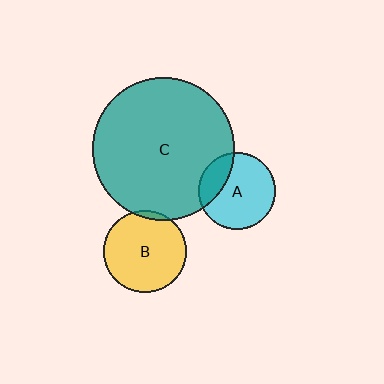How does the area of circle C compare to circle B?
Approximately 3.0 times.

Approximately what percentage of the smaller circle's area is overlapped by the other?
Approximately 5%.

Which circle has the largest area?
Circle C (teal).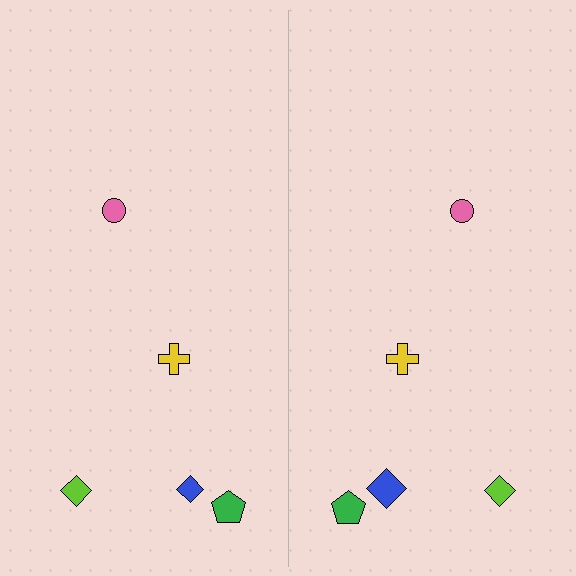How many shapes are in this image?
There are 10 shapes in this image.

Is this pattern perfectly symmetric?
No, the pattern is not perfectly symmetric. The blue diamond on the right side has a different size than its mirror counterpart.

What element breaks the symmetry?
The blue diamond on the right side has a different size than its mirror counterpart.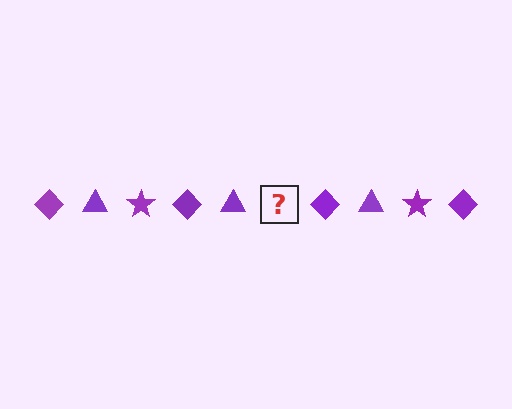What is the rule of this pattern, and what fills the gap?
The rule is that the pattern cycles through diamond, triangle, star shapes in purple. The gap should be filled with a purple star.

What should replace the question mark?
The question mark should be replaced with a purple star.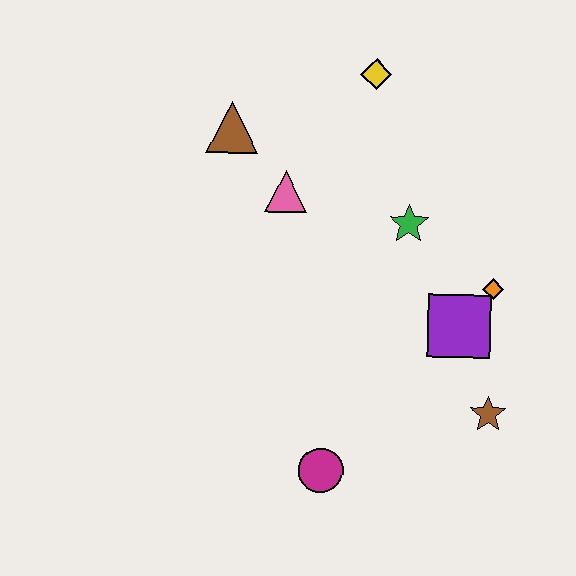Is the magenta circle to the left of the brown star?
Yes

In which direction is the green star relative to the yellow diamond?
The green star is below the yellow diamond.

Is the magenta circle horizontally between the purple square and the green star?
No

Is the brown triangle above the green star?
Yes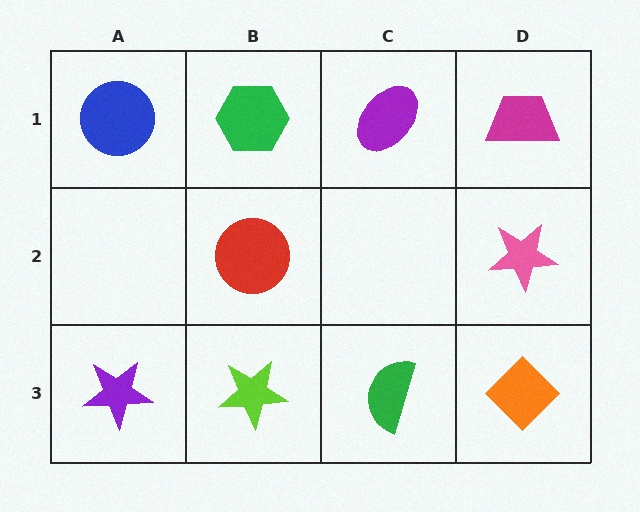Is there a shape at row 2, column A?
No, that cell is empty.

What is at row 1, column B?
A green hexagon.